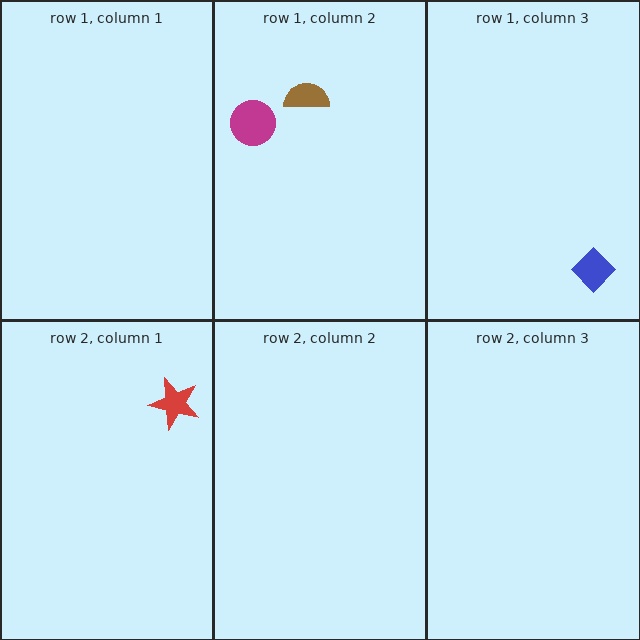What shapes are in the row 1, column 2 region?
The brown semicircle, the magenta circle.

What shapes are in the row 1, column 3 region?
The blue diamond.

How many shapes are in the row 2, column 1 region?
1.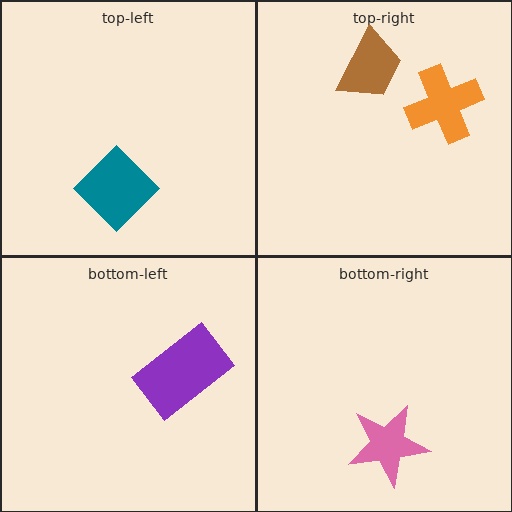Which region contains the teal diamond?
The top-left region.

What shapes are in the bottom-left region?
The purple rectangle.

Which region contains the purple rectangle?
The bottom-left region.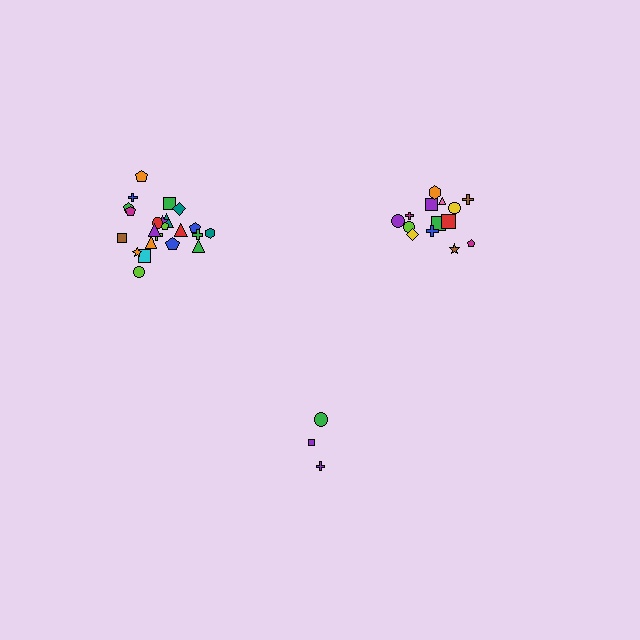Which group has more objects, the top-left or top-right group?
The top-left group.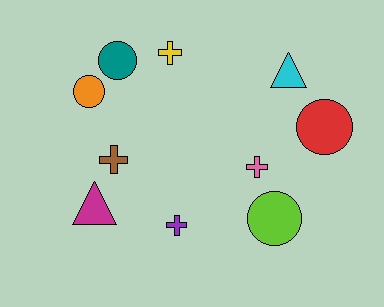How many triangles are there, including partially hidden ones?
There are 2 triangles.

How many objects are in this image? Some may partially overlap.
There are 10 objects.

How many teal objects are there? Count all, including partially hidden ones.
There is 1 teal object.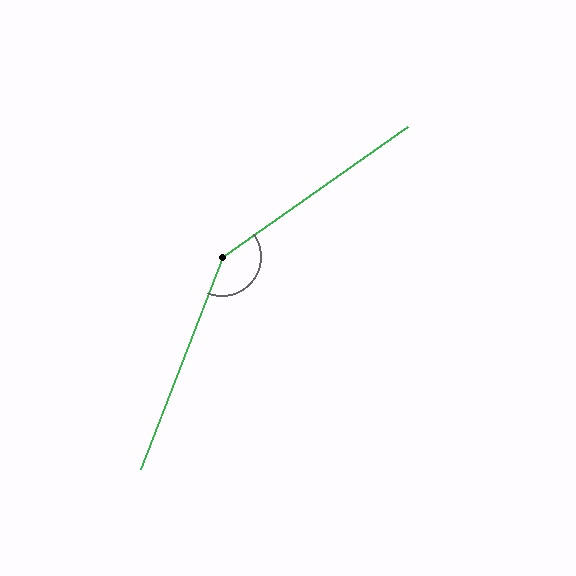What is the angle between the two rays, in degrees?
Approximately 146 degrees.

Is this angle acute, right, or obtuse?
It is obtuse.